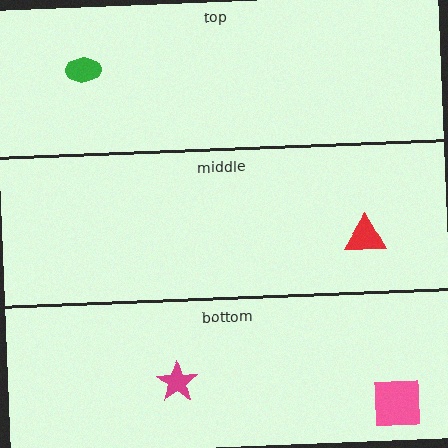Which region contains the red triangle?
The middle region.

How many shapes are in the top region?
1.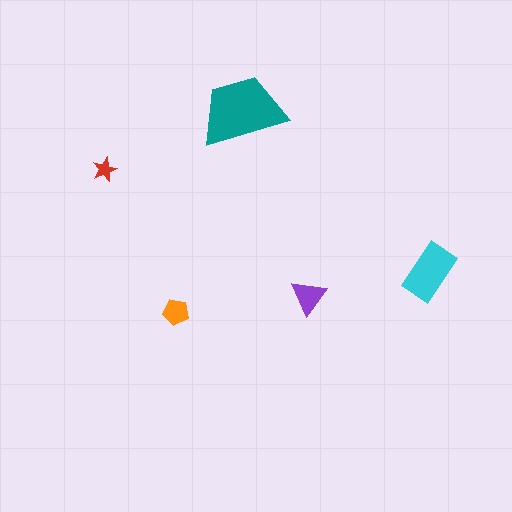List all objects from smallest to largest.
The red star, the orange pentagon, the purple triangle, the cyan rectangle, the teal trapezoid.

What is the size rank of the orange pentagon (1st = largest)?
4th.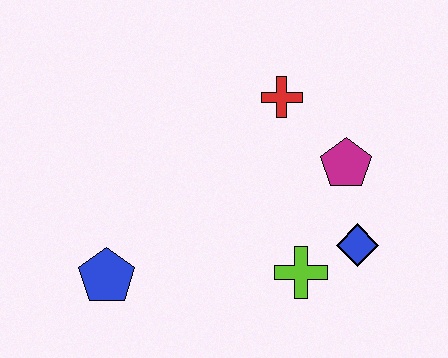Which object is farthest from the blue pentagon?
The magenta pentagon is farthest from the blue pentagon.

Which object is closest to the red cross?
The magenta pentagon is closest to the red cross.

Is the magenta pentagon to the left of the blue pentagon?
No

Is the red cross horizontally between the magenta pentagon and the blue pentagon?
Yes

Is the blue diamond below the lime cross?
No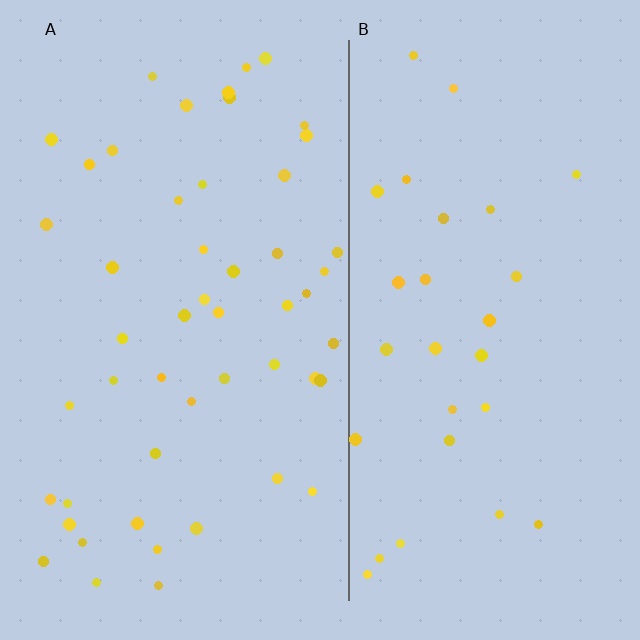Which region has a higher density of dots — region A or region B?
A (the left).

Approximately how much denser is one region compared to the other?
Approximately 1.7× — region A over region B.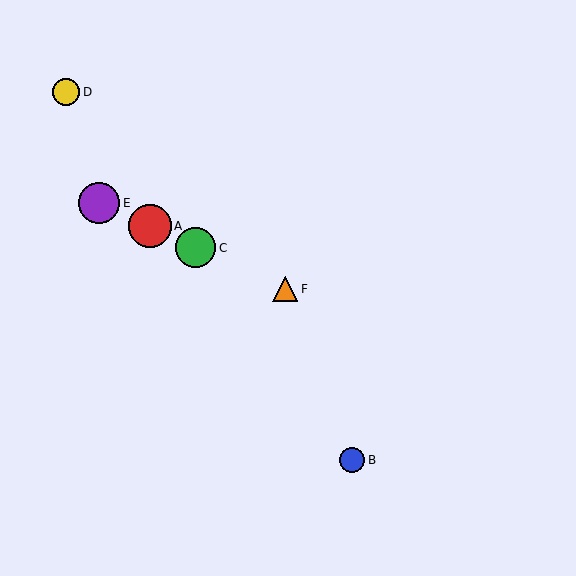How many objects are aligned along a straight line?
4 objects (A, C, E, F) are aligned along a straight line.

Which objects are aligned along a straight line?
Objects A, C, E, F are aligned along a straight line.